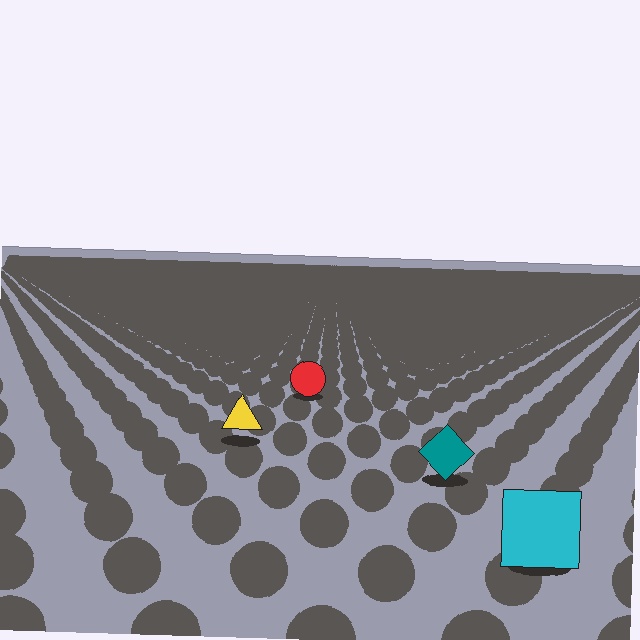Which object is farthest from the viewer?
The red circle is farthest from the viewer. It appears smaller and the ground texture around it is denser.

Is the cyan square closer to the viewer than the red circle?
Yes. The cyan square is closer — you can tell from the texture gradient: the ground texture is coarser near it.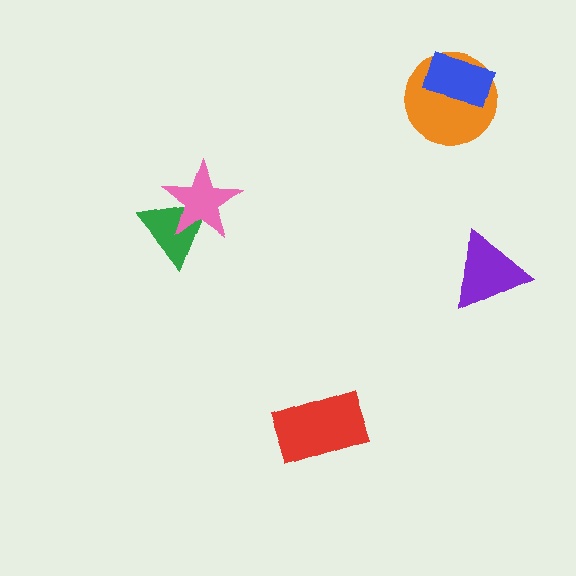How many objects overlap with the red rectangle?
0 objects overlap with the red rectangle.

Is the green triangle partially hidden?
Yes, it is partially covered by another shape.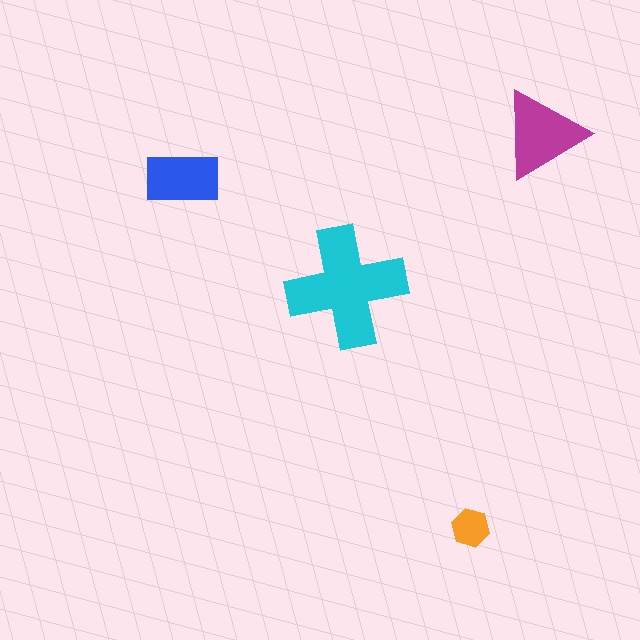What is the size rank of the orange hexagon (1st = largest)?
4th.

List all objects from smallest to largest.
The orange hexagon, the blue rectangle, the magenta triangle, the cyan cross.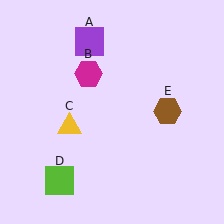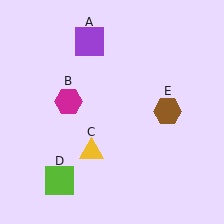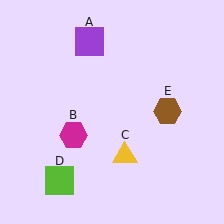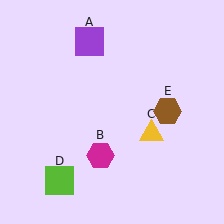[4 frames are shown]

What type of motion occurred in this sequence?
The magenta hexagon (object B), yellow triangle (object C) rotated counterclockwise around the center of the scene.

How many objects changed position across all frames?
2 objects changed position: magenta hexagon (object B), yellow triangle (object C).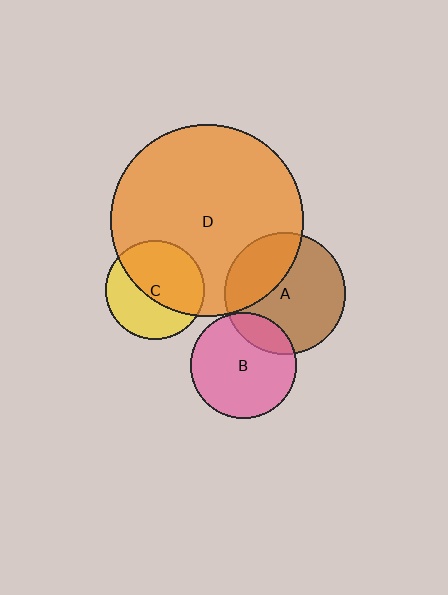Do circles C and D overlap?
Yes.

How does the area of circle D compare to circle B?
Approximately 3.3 times.